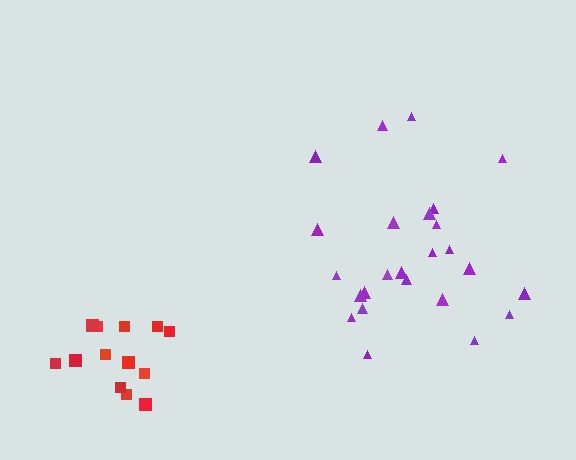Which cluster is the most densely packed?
Red.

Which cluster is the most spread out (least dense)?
Purple.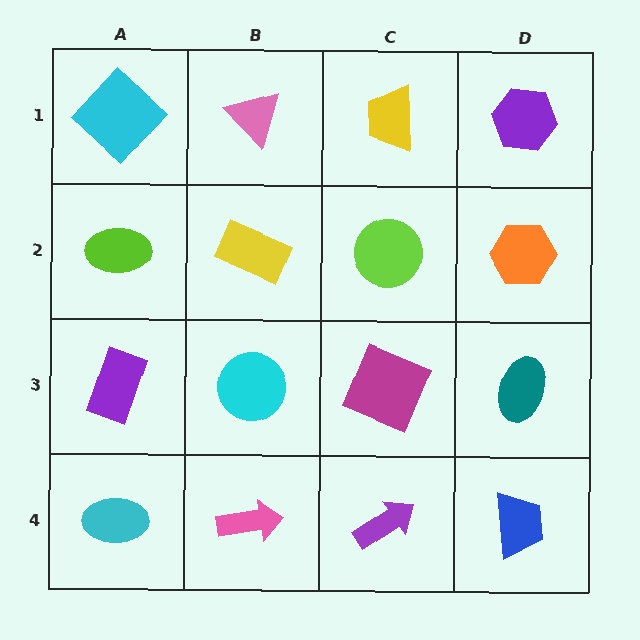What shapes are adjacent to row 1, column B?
A yellow rectangle (row 2, column B), a cyan diamond (row 1, column A), a yellow trapezoid (row 1, column C).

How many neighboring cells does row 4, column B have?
3.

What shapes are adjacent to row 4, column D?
A teal ellipse (row 3, column D), a purple arrow (row 4, column C).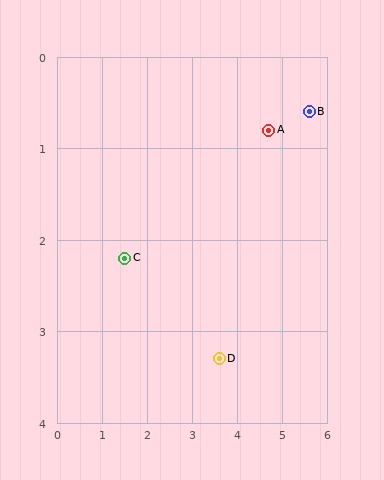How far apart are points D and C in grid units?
Points D and C are about 2.4 grid units apart.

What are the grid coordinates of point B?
Point B is at approximately (5.6, 0.6).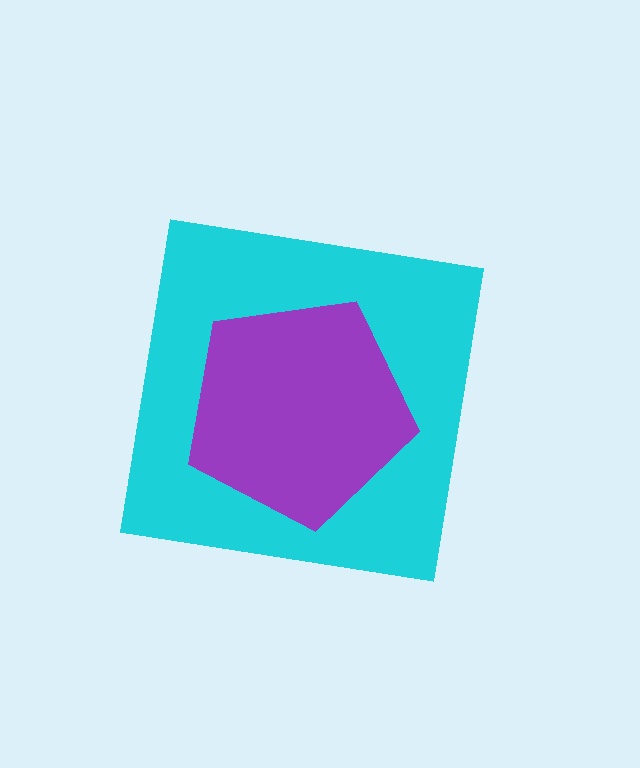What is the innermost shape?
The purple pentagon.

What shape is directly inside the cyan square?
The purple pentagon.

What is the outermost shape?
The cyan square.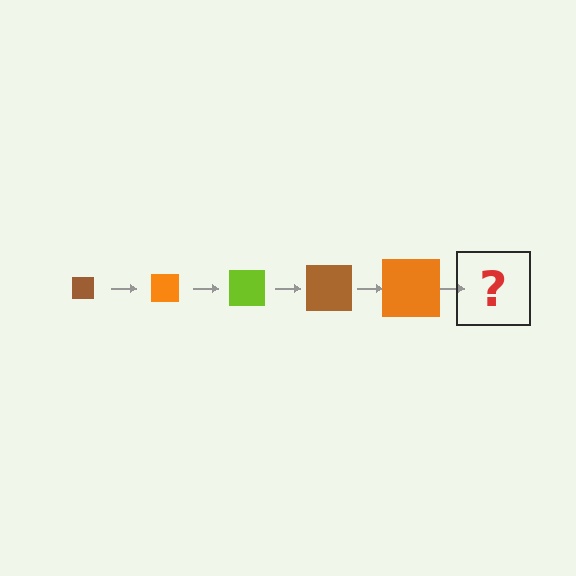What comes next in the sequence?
The next element should be a lime square, larger than the previous one.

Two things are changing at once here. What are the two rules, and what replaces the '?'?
The two rules are that the square grows larger each step and the color cycles through brown, orange, and lime. The '?' should be a lime square, larger than the previous one.